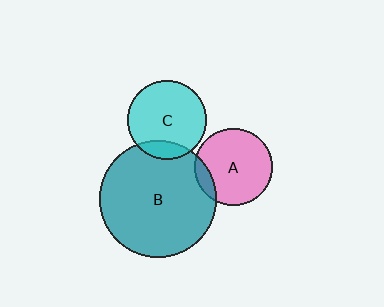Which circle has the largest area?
Circle B (teal).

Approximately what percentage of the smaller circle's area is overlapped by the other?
Approximately 10%.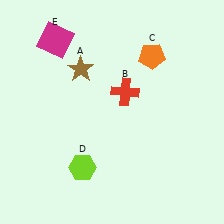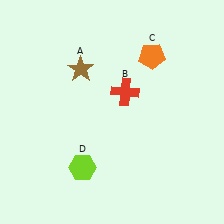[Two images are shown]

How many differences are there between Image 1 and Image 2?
There is 1 difference between the two images.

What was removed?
The magenta square (E) was removed in Image 2.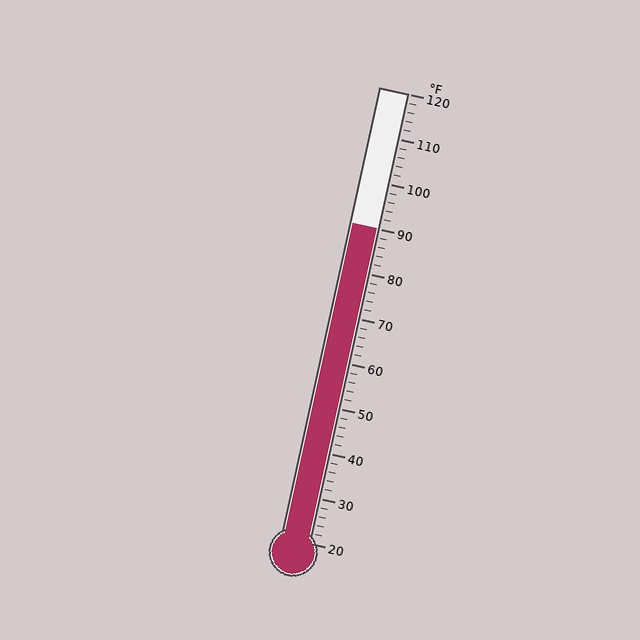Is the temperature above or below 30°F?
The temperature is above 30°F.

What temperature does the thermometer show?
The thermometer shows approximately 90°F.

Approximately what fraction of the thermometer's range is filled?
The thermometer is filled to approximately 70% of its range.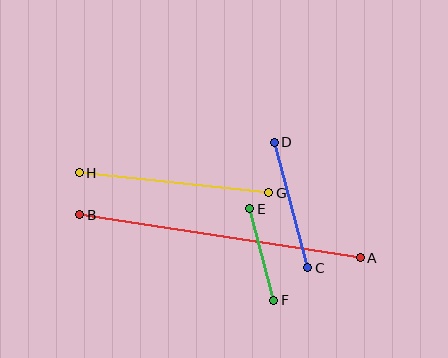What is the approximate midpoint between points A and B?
The midpoint is at approximately (220, 236) pixels.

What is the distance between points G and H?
The distance is approximately 191 pixels.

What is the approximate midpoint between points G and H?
The midpoint is at approximately (174, 183) pixels.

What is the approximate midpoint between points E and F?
The midpoint is at approximately (262, 254) pixels.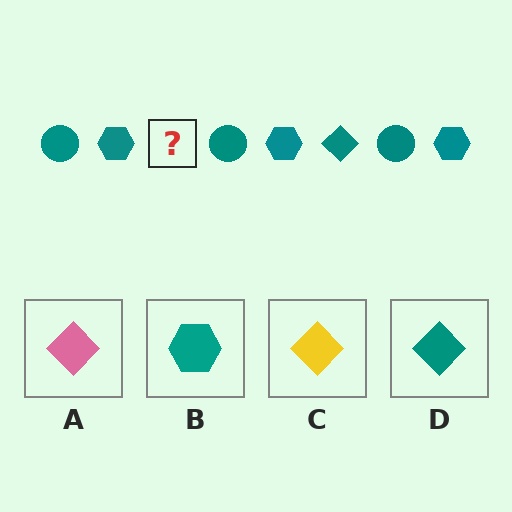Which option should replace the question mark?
Option D.